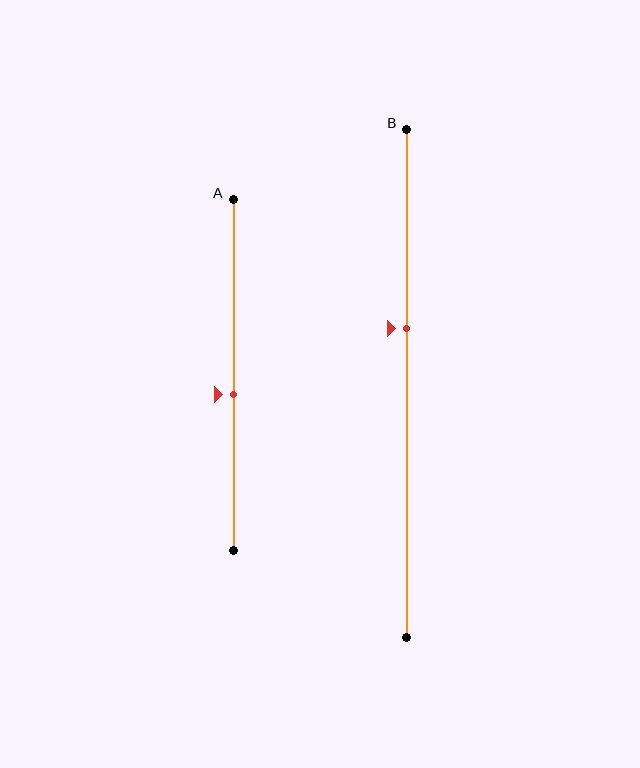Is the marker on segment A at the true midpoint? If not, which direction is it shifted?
No, the marker on segment A is shifted downward by about 6% of the segment length.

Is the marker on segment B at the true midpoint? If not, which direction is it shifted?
No, the marker on segment B is shifted upward by about 11% of the segment length.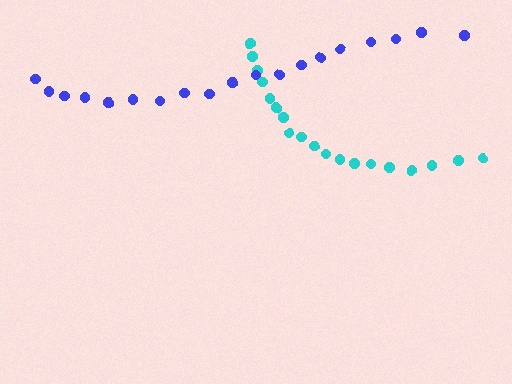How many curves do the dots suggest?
There are 2 distinct paths.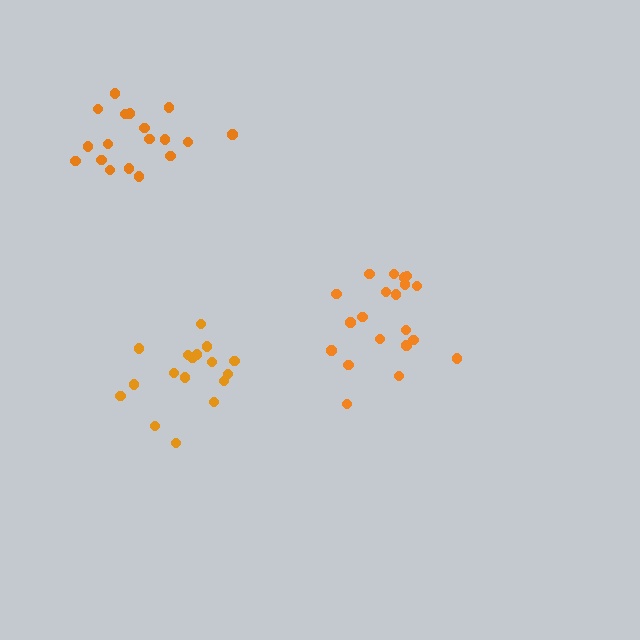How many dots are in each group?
Group 1: 17 dots, Group 2: 20 dots, Group 3: 18 dots (55 total).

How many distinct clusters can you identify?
There are 3 distinct clusters.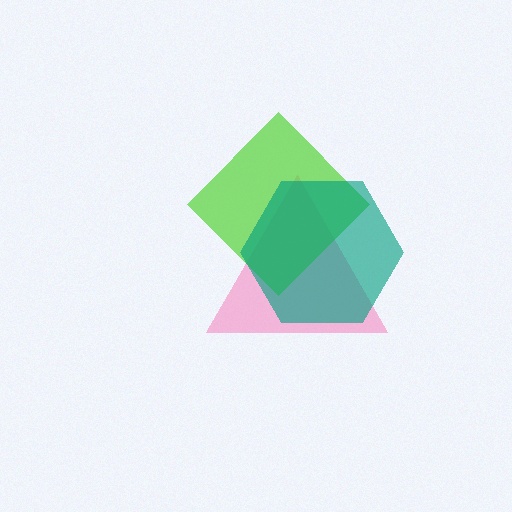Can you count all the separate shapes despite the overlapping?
Yes, there are 3 separate shapes.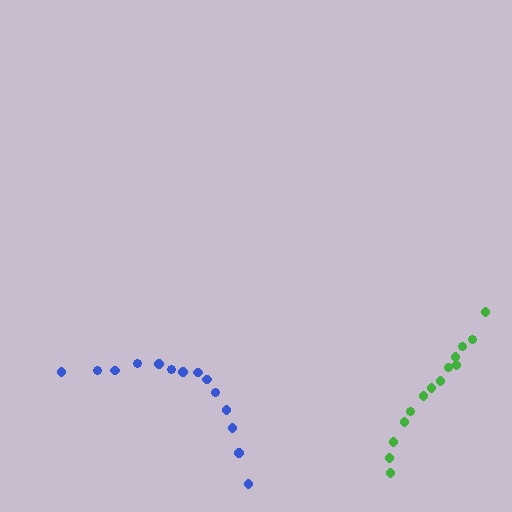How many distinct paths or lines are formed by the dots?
There are 2 distinct paths.